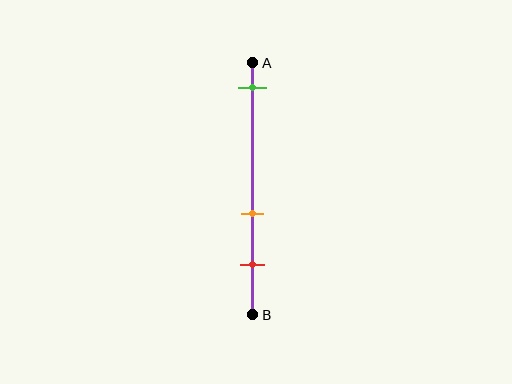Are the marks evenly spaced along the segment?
No, the marks are not evenly spaced.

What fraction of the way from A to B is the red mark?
The red mark is approximately 80% (0.8) of the way from A to B.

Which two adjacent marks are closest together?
The orange and red marks are the closest adjacent pair.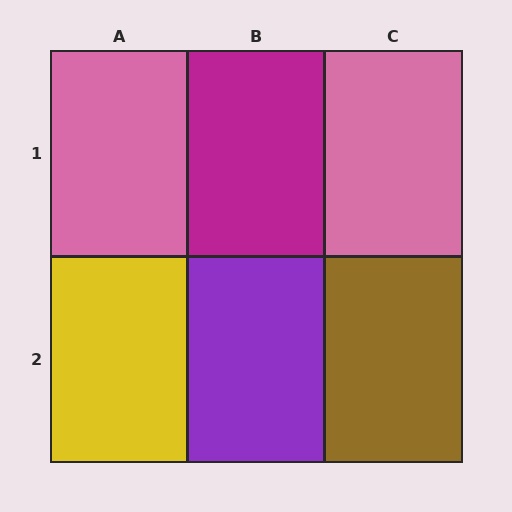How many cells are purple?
1 cell is purple.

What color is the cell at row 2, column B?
Purple.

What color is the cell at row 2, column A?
Yellow.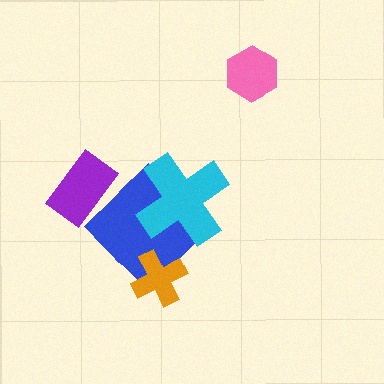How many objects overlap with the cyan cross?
1 object overlaps with the cyan cross.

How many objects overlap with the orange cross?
1 object overlaps with the orange cross.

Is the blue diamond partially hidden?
Yes, it is partially covered by another shape.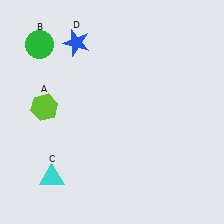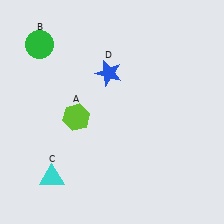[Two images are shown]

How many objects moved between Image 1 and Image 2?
2 objects moved between the two images.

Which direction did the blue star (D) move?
The blue star (D) moved right.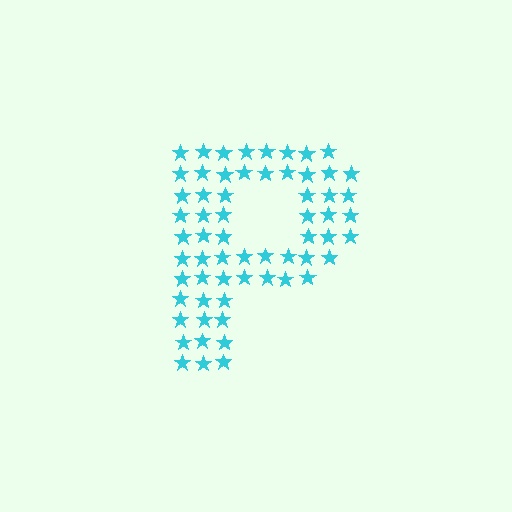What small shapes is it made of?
It is made of small stars.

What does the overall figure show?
The overall figure shows the letter P.